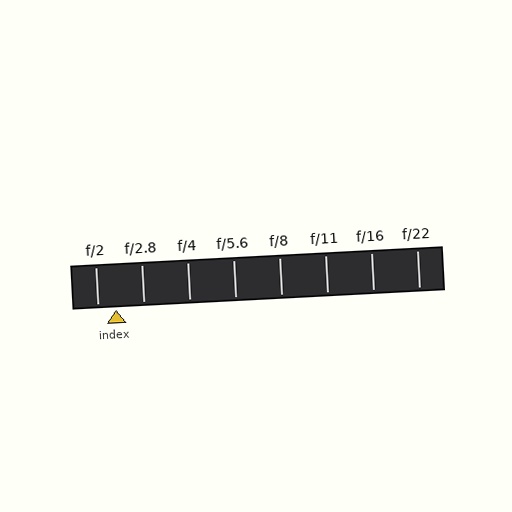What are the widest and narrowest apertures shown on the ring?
The widest aperture shown is f/2 and the narrowest is f/22.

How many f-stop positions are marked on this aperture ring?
There are 8 f-stop positions marked.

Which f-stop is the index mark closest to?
The index mark is closest to f/2.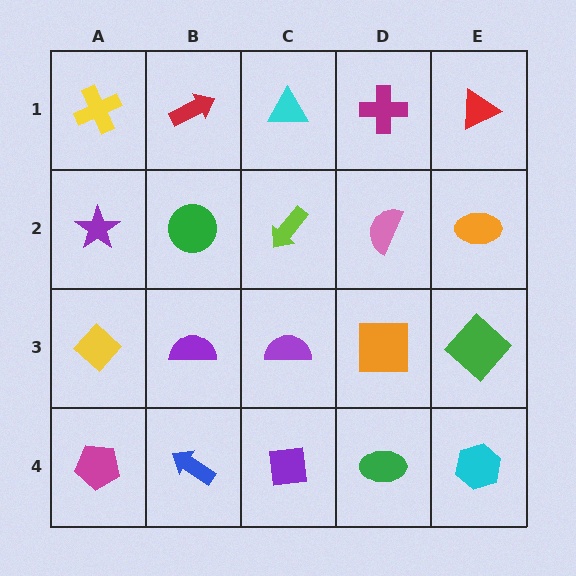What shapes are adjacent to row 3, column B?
A green circle (row 2, column B), a blue arrow (row 4, column B), a yellow diamond (row 3, column A), a purple semicircle (row 3, column C).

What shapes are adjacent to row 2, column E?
A red triangle (row 1, column E), a green diamond (row 3, column E), a pink semicircle (row 2, column D).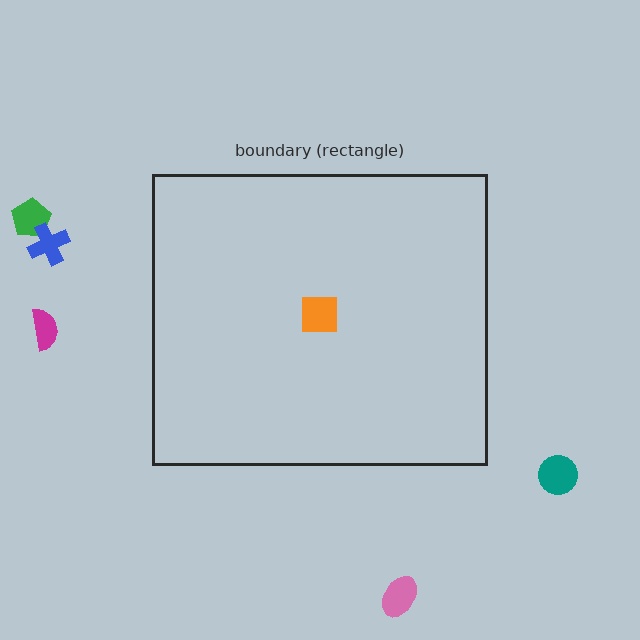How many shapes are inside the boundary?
1 inside, 5 outside.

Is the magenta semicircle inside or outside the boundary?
Outside.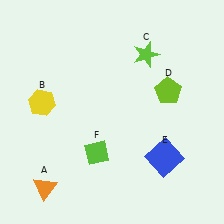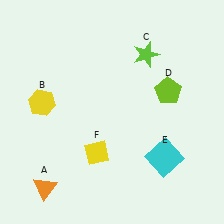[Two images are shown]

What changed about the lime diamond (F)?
In Image 1, F is lime. In Image 2, it changed to yellow.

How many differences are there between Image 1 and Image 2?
There are 2 differences between the two images.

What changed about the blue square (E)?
In Image 1, E is blue. In Image 2, it changed to cyan.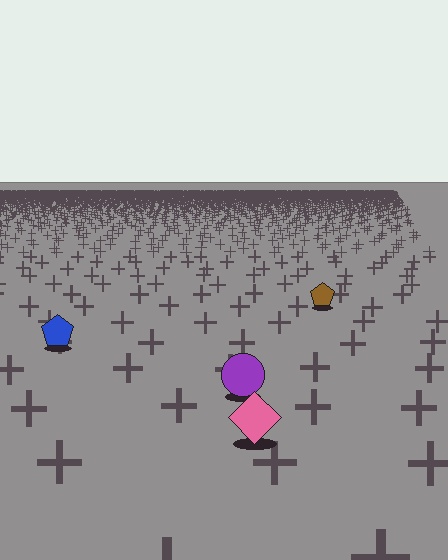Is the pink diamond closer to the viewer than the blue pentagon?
Yes. The pink diamond is closer — you can tell from the texture gradient: the ground texture is coarser near it.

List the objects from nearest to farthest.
From nearest to farthest: the pink diamond, the purple circle, the blue pentagon, the brown pentagon.